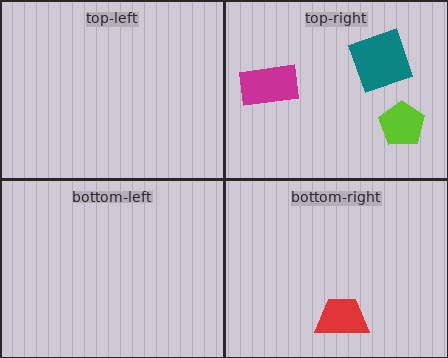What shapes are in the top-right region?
The teal square, the lime pentagon, the magenta rectangle.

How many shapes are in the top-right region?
3.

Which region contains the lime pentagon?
The top-right region.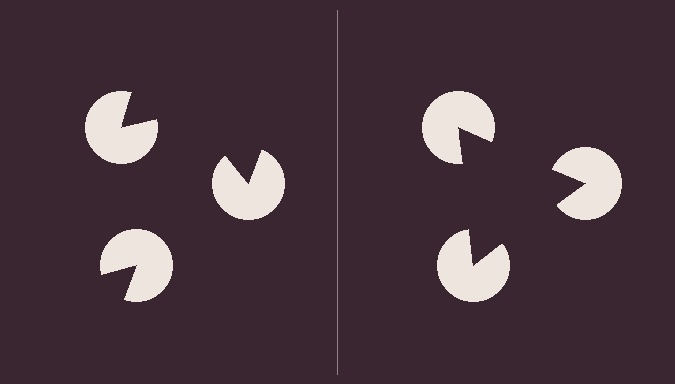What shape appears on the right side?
An illusory triangle.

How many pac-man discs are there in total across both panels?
6 — 3 on each side.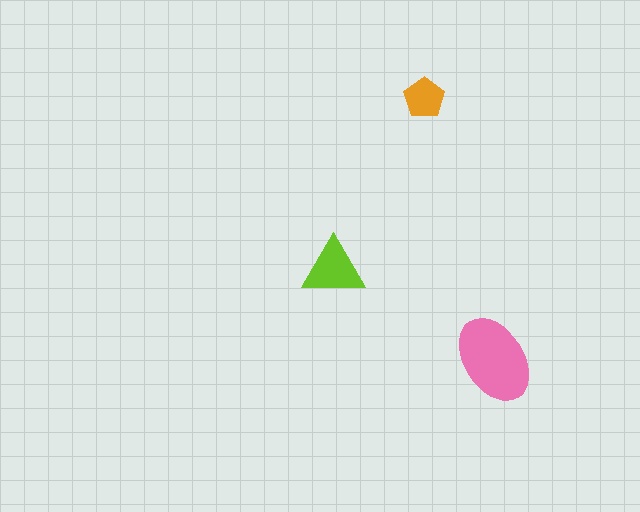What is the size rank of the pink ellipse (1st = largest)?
1st.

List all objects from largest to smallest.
The pink ellipse, the lime triangle, the orange pentagon.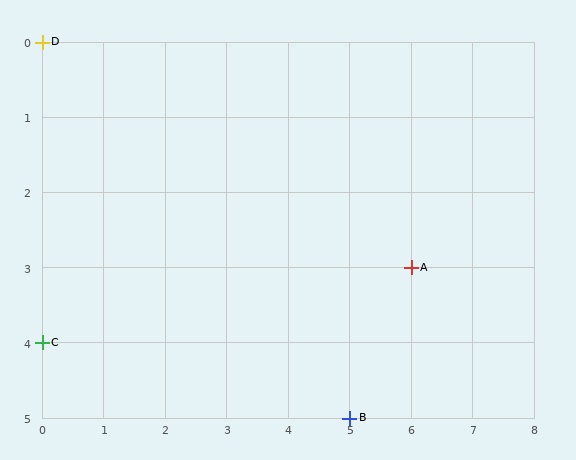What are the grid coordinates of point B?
Point B is at grid coordinates (5, 5).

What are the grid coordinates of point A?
Point A is at grid coordinates (6, 3).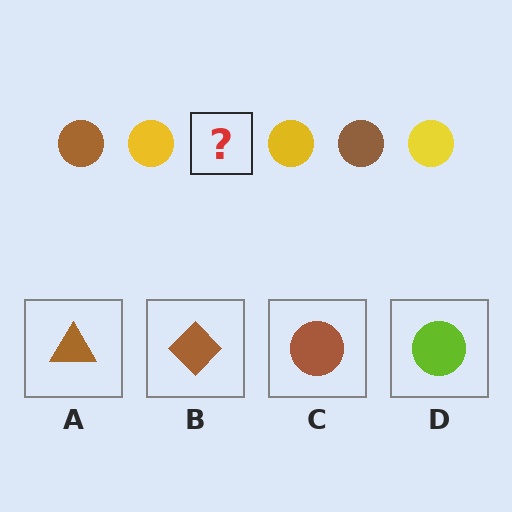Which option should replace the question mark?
Option C.